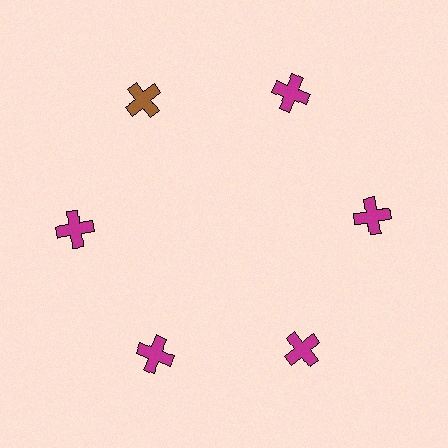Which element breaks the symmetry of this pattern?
The brown cross at roughly the 11 o'clock position breaks the symmetry. All other shapes are magenta crosses.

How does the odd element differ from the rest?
It has a different color: brown instead of magenta.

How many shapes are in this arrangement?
There are 6 shapes arranged in a ring pattern.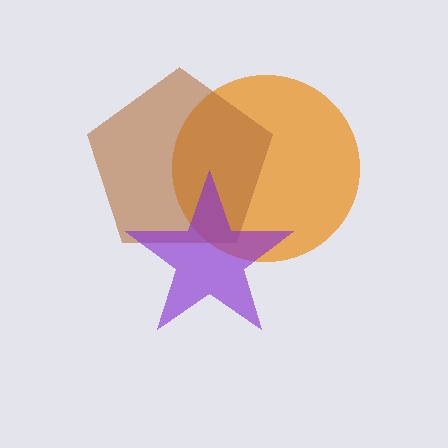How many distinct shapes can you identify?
There are 3 distinct shapes: an orange circle, a brown pentagon, a purple star.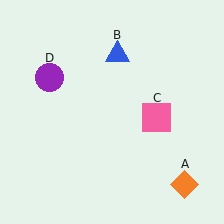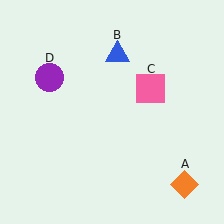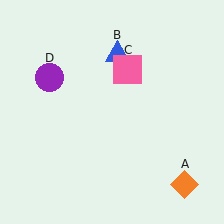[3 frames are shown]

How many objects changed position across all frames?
1 object changed position: pink square (object C).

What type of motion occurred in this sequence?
The pink square (object C) rotated counterclockwise around the center of the scene.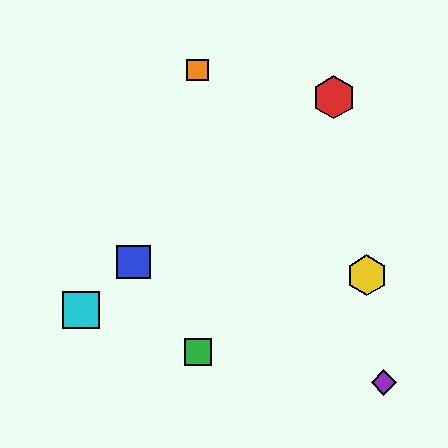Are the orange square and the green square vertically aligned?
Yes, both are at x≈198.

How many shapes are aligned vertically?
2 shapes (the green square, the orange square) are aligned vertically.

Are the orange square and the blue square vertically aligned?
No, the orange square is at x≈198 and the blue square is at x≈133.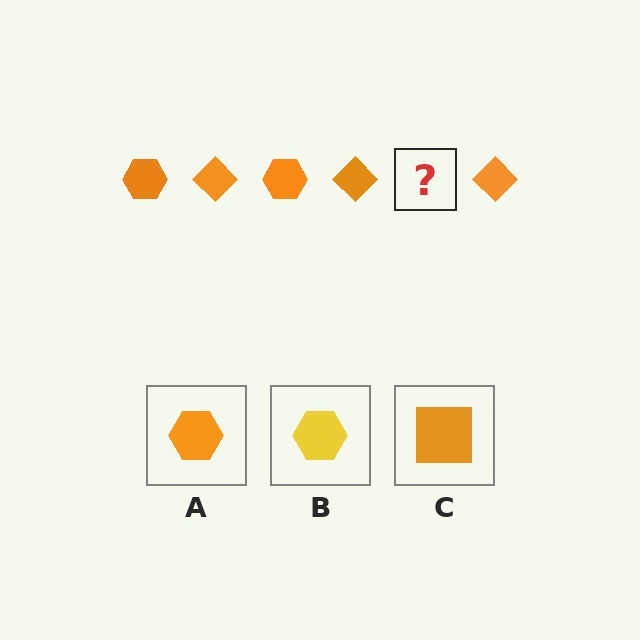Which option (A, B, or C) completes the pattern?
A.